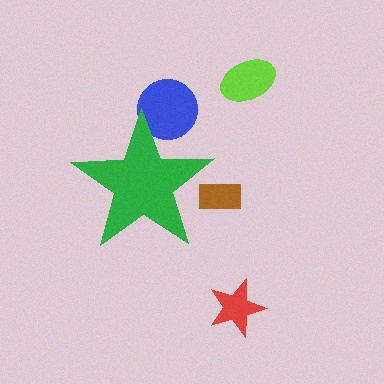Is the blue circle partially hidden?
Yes, the blue circle is partially hidden behind the green star.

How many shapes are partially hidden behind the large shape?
2 shapes are partially hidden.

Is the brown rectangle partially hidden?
Yes, the brown rectangle is partially hidden behind the green star.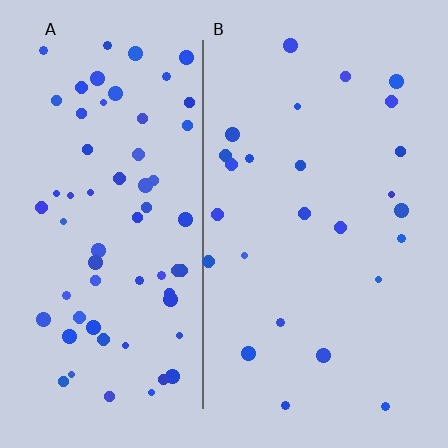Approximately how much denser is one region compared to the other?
Approximately 2.5× — region A over region B.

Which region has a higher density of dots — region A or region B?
A (the left).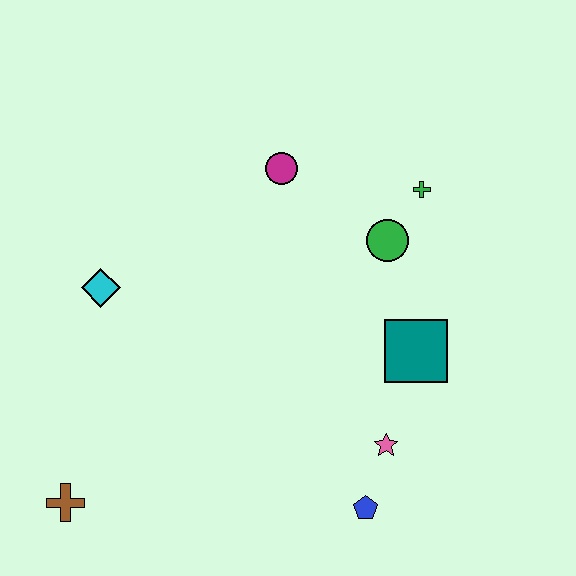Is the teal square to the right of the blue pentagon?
Yes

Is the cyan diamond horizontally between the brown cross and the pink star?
Yes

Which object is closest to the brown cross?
The cyan diamond is closest to the brown cross.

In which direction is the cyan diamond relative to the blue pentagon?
The cyan diamond is to the left of the blue pentagon.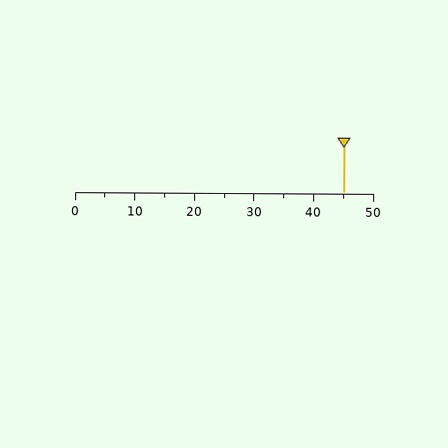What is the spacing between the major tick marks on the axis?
The major ticks are spaced 10 apart.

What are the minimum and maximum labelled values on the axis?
The axis runs from 0 to 50.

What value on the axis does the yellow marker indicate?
The marker indicates approximately 45.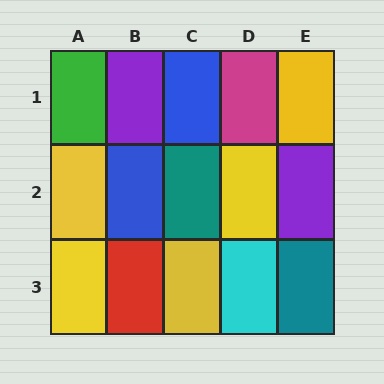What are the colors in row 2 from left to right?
Yellow, blue, teal, yellow, purple.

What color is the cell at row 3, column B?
Red.